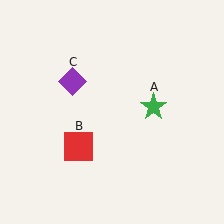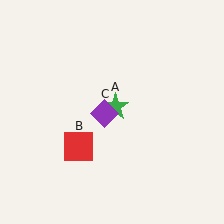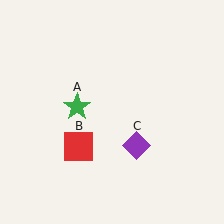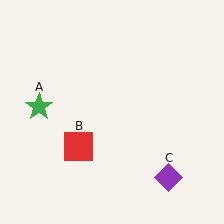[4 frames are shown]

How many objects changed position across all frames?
2 objects changed position: green star (object A), purple diamond (object C).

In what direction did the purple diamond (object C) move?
The purple diamond (object C) moved down and to the right.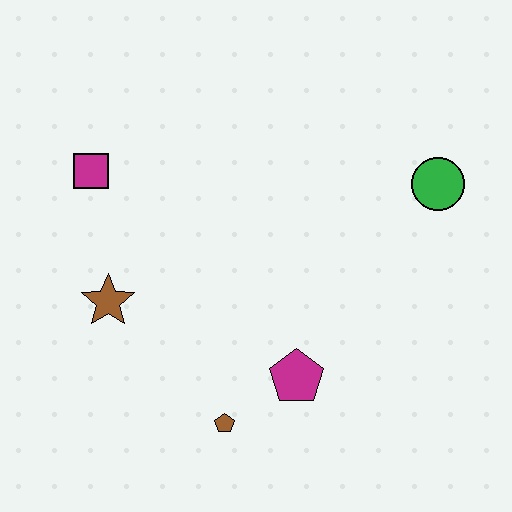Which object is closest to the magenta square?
The brown star is closest to the magenta square.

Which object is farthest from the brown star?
The green circle is farthest from the brown star.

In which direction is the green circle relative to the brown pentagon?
The green circle is above the brown pentagon.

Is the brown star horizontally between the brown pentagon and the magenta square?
Yes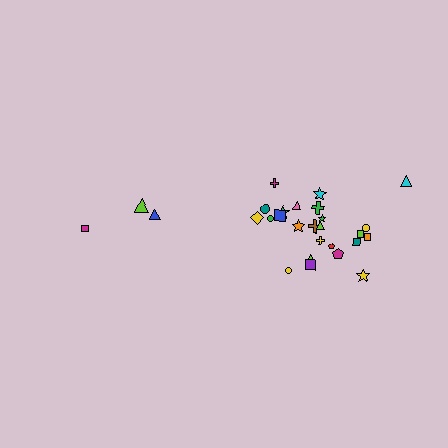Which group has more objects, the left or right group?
The right group.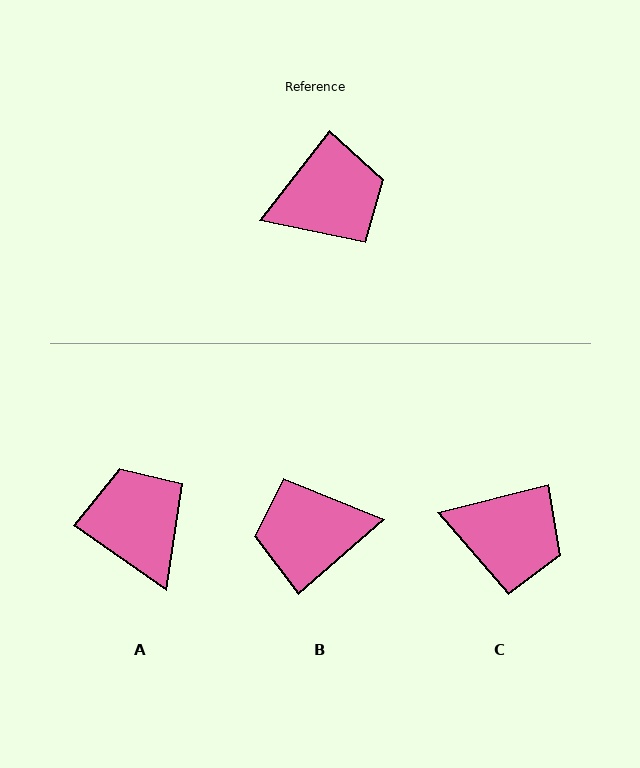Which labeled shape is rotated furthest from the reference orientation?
B, about 169 degrees away.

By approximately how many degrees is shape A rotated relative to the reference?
Approximately 93 degrees counter-clockwise.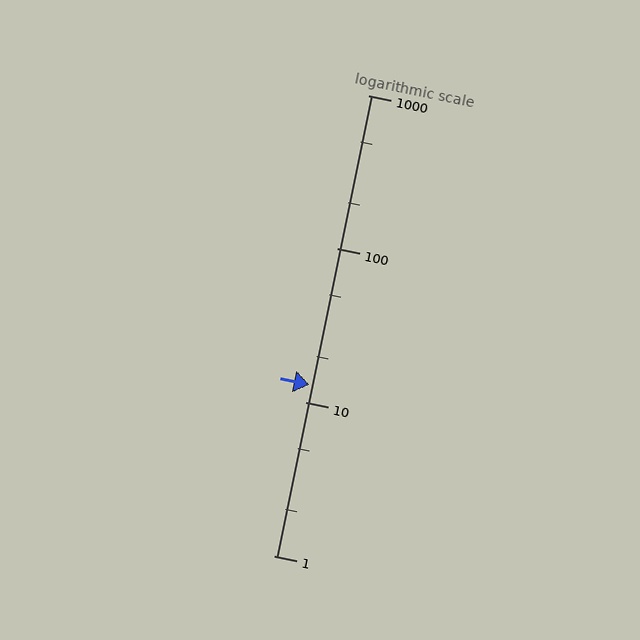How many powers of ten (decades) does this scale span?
The scale spans 3 decades, from 1 to 1000.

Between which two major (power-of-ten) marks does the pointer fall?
The pointer is between 10 and 100.